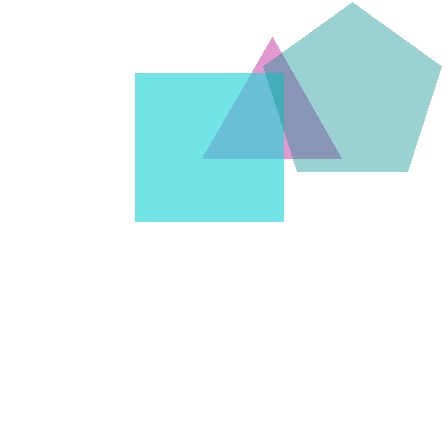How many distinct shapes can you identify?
There are 3 distinct shapes: a magenta triangle, a cyan square, a teal pentagon.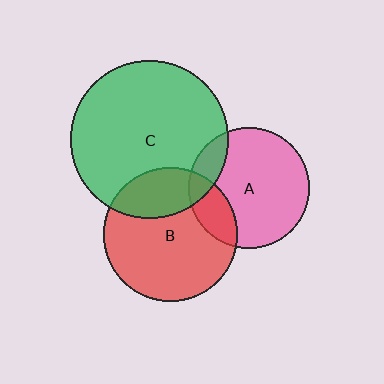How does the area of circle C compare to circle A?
Approximately 1.7 times.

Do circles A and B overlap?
Yes.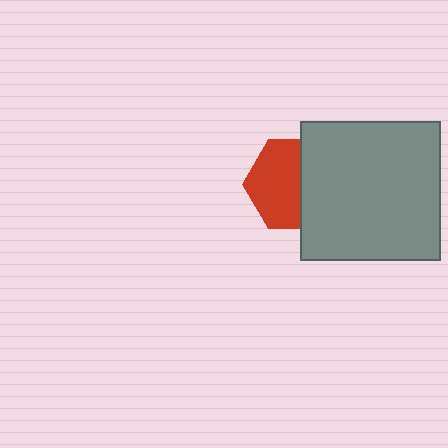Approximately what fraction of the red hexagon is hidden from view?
Roughly 43% of the red hexagon is hidden behind the gray square.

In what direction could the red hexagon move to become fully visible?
The red hexagon could move left. That would shift it out from behind the gray square entirely.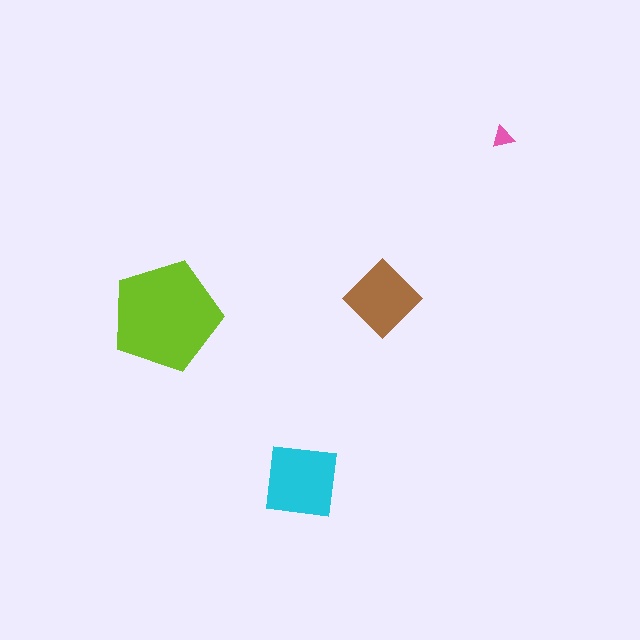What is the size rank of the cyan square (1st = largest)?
2nd.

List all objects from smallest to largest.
The pink triangle, the brown diamond, the cyan square, the lime pentagon.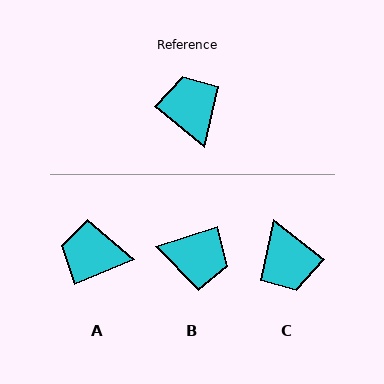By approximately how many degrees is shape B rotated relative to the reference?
Approximately 123 degrees clockwise.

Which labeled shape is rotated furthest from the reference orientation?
C, about 179 degrees away.